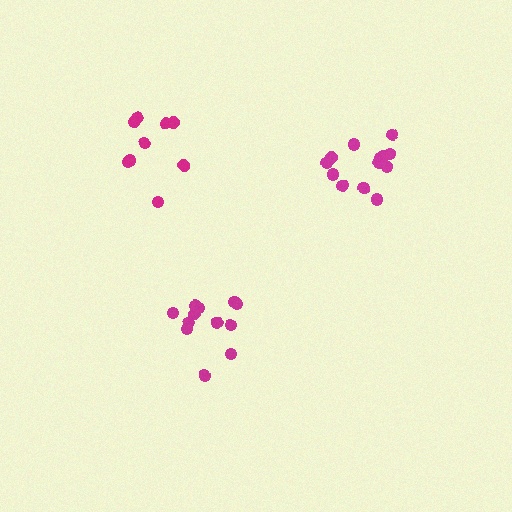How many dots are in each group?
Group 1: 9 dots, Group 2: 13 dots, Group 3: 12 dots (34 total).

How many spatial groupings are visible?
There are 3 spatial groupings.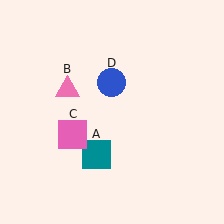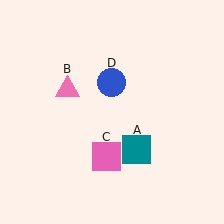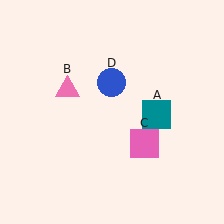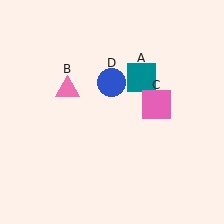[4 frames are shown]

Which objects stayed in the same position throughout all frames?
Pink triangle (object B) and blue circle (object D) remained stationary.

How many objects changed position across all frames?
2 objects changed position: teal square (object A), pink square (object C).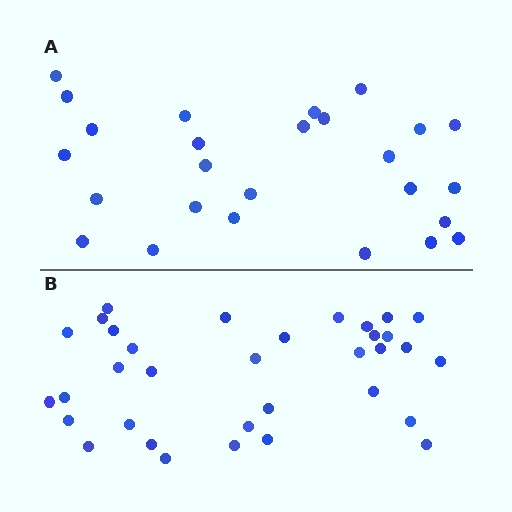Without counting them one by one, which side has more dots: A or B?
Region B (the bottom region) has more dots.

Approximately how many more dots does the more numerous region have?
Region B has roughly 8 or so more dots than region A.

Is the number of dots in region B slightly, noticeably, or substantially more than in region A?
Region B has noticeably more, but not dramatically so. The ratio is roughly 1.3 to 1.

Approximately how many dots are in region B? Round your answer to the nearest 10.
About 30 dots. (The exact count is 34, which rounds to 30.)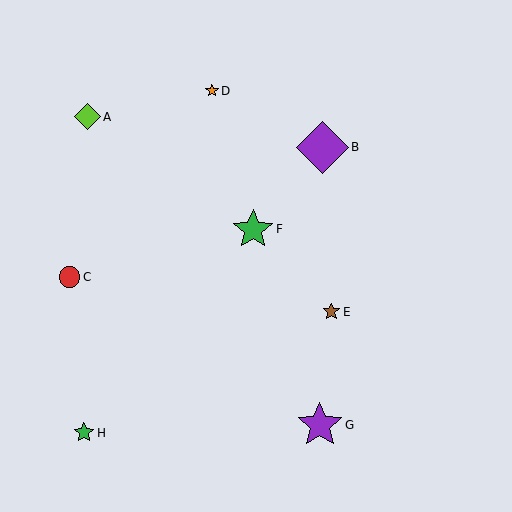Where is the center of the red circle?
The center of the red circle is at (70, 277).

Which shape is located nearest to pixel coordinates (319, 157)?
The purple diamond (labeled B) at (323, 147) is nearest to that location.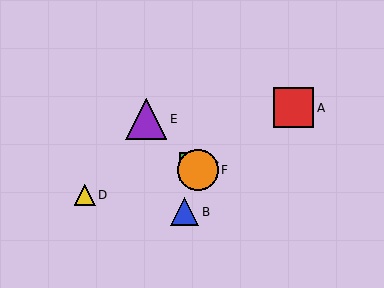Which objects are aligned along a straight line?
Objects C, E, F are aligned along a straight line.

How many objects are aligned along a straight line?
3 objects (C, E, F) are aligned along a straight line.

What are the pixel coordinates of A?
Object A is at (294, 108).